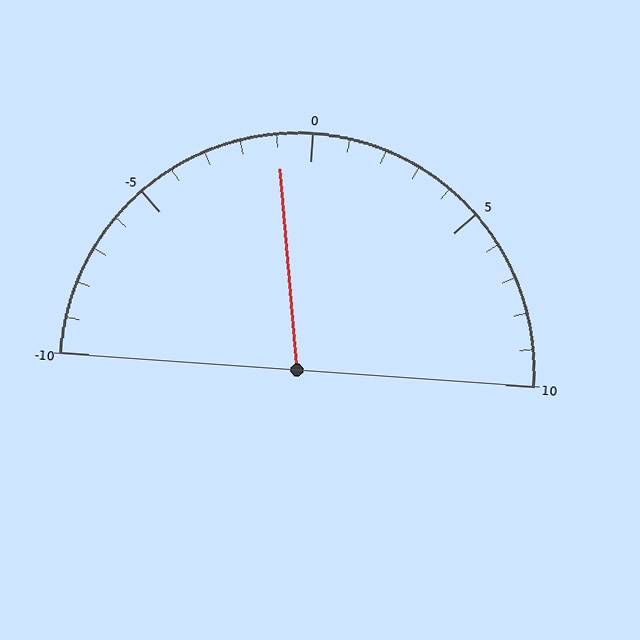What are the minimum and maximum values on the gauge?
The gauge ranges from -10 to 10.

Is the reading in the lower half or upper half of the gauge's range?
The reading is in the lower half of the range (-10 to 10).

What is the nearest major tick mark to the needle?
The nearest major tick mark is 0.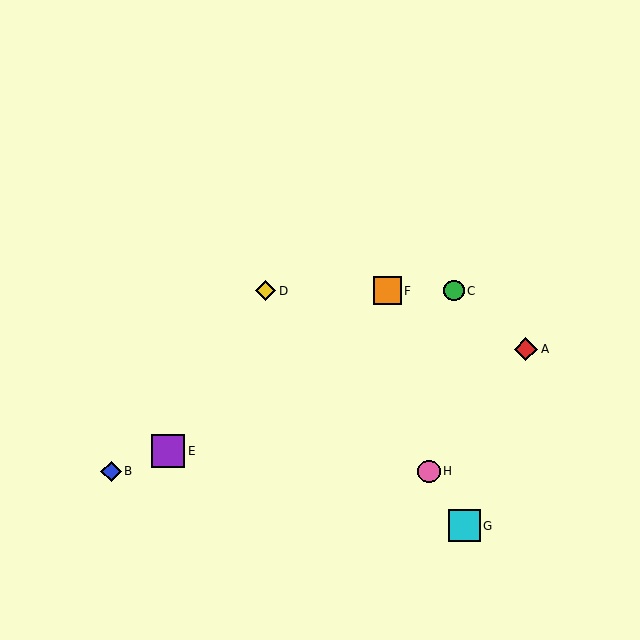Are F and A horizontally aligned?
No, F is at y≈291 and A is at y≈349.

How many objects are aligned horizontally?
3 objects (C, D, F) are aligned horizontally.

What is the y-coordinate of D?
Object D is at y≈291.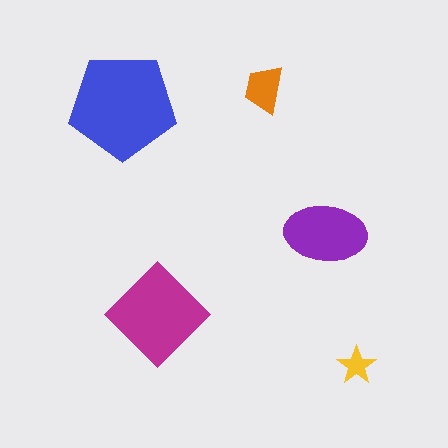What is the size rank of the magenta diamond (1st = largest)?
2nd.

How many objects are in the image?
There are 5 objects in the image.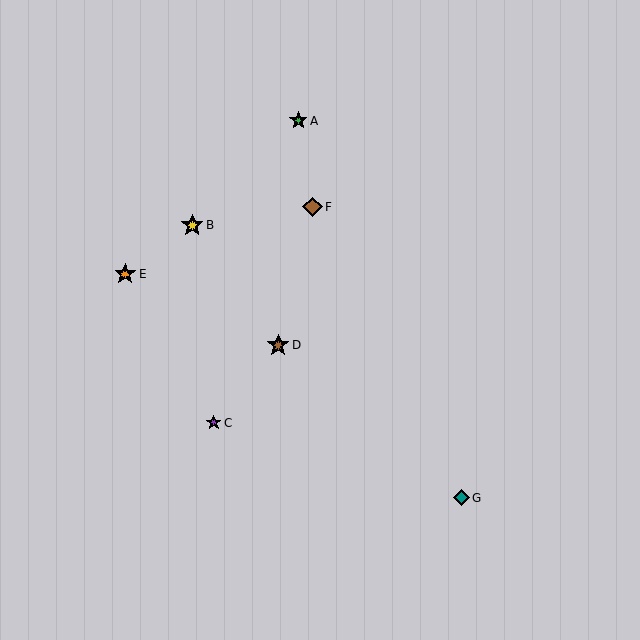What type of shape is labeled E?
Shape E is an orange star.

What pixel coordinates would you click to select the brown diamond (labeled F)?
Click at (313, 207) to select the brown diamond F.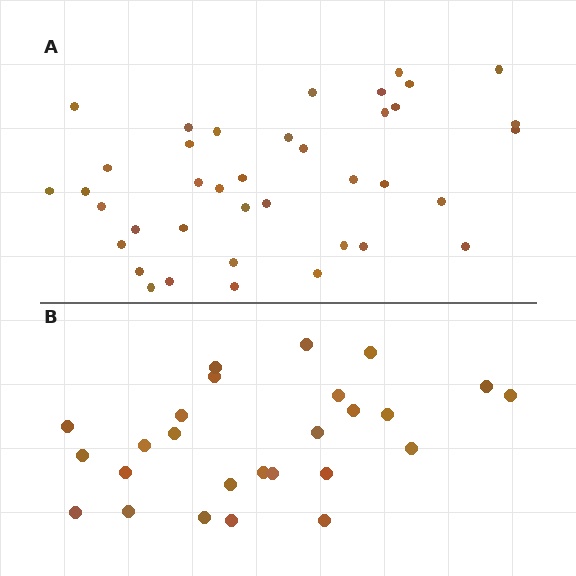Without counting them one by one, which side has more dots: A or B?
Region A (the top region) has more dots.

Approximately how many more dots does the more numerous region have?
Region A has approximately 15 more dots than region B.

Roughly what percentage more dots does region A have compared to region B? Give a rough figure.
About 50% more.